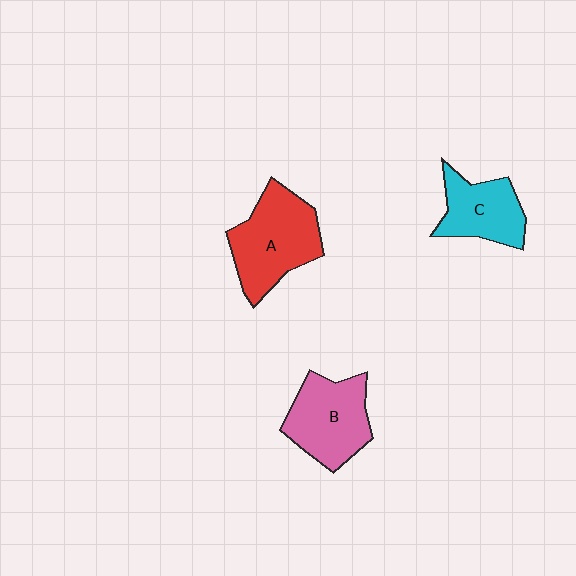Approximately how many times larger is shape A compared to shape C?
Approximately 1.4 times.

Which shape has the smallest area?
Shape C (cyan).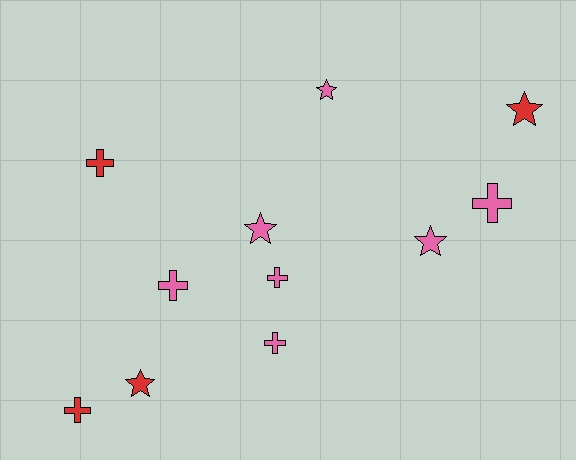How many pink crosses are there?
There are 4 pink crosses.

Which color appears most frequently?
Pink, with 7 objects.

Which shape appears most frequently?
Cross, with 6 objects.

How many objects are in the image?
There are 11 objects.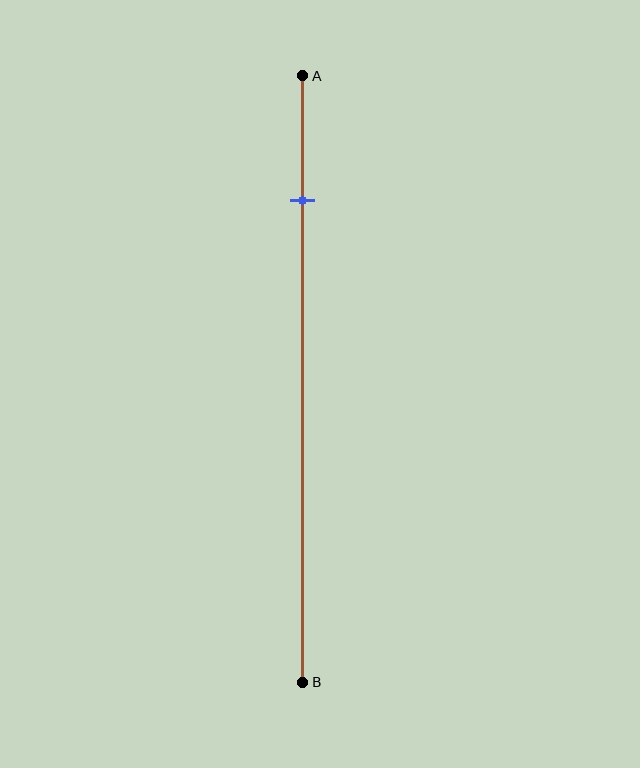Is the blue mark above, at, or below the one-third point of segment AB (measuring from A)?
The blue mark is above the one-third point of segment AB.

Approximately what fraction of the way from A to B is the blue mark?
The blue mark is approximately 20% of the way from A to B.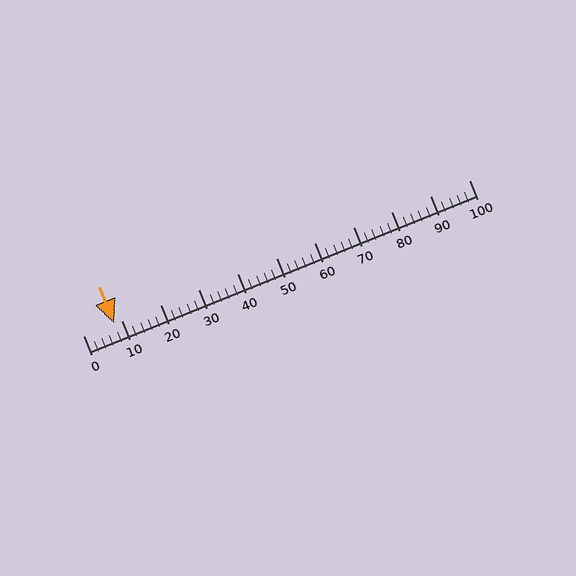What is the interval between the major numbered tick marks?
The major tick marks are spaced 10 units apart.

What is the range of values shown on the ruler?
The ruler shows values from 0 to 100.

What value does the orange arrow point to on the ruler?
The orange arrow points to approximately 8.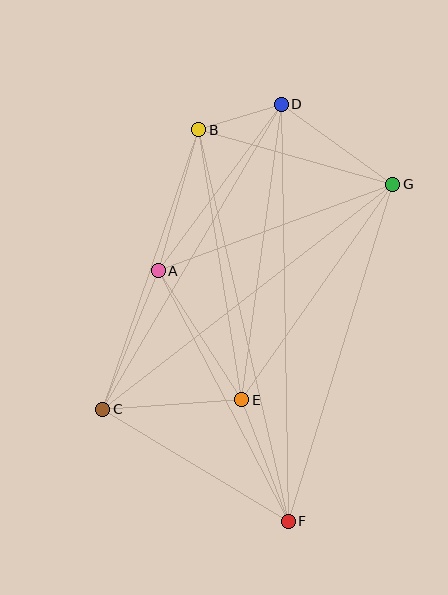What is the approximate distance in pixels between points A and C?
The distance between A and C is approximately 149 pixels.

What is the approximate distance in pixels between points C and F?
The distance between C and F is approximately 217 pixels.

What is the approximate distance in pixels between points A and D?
The distance between A and D is approximately 207 pixels.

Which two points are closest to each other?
Points B and D are closest to each other.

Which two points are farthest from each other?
Points D and F are farthest from each other.